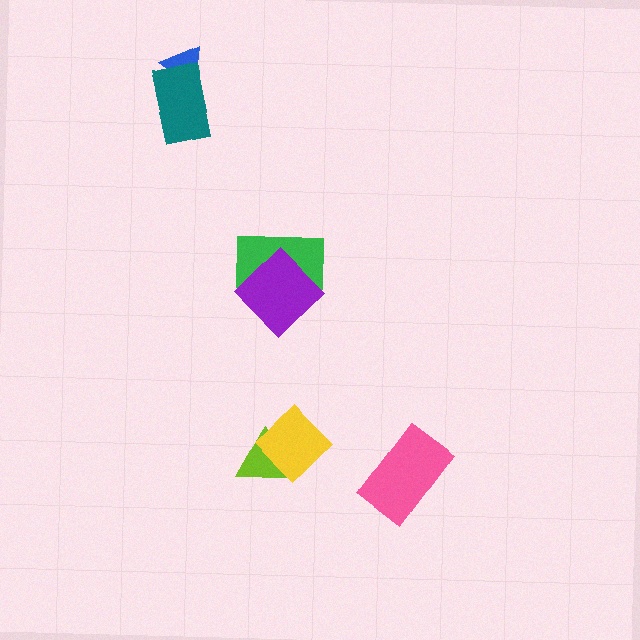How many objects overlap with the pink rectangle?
0 objects overlap with the pink rectangle.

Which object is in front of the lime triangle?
The yellow diamond is in front of the lime triangle.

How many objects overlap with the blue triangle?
1 object overlaps with the blue triangle.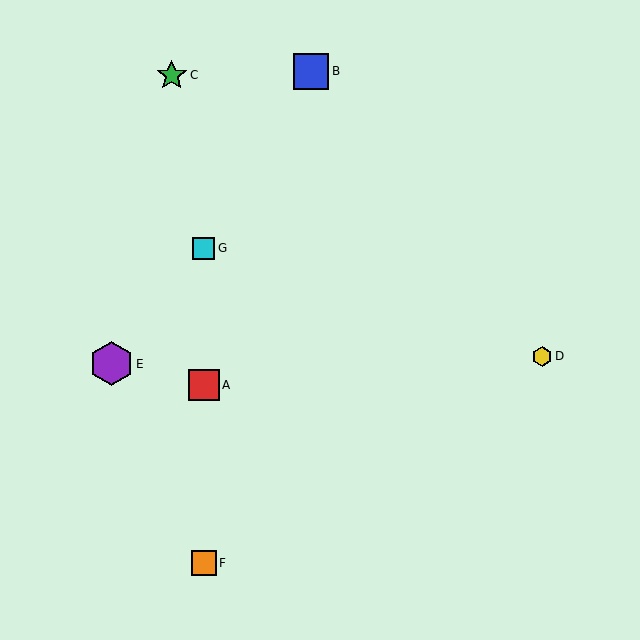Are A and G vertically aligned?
Yes, both are at x≈204.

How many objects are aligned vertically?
3 objects (A, F, G) are aligned vertically.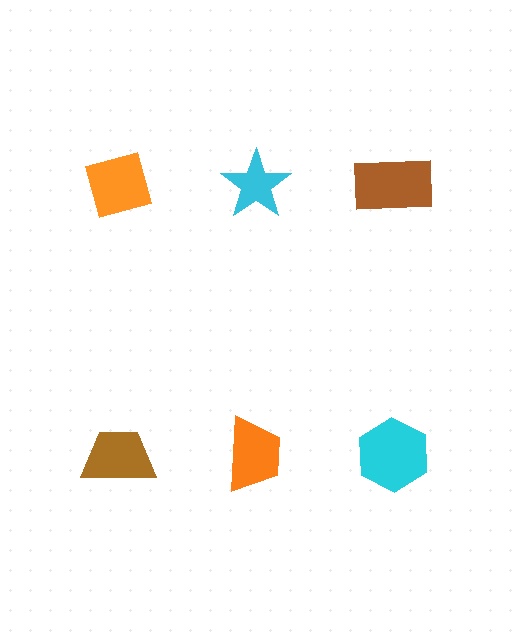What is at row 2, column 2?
An orange trapezoid.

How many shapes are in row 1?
3 shapes.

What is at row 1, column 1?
An orange diamond.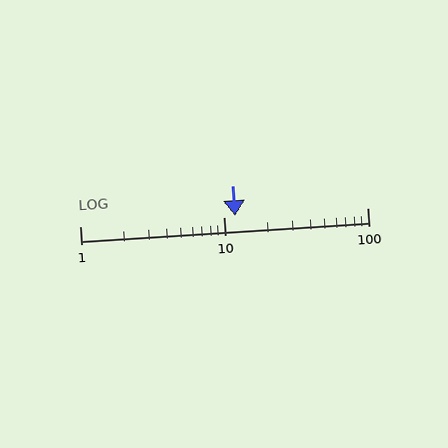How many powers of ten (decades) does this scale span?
The scale spans 2 decades, from 1 to 100.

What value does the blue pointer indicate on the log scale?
The pointer indicates approximately 12.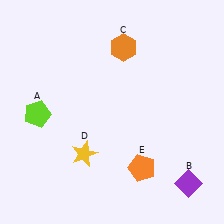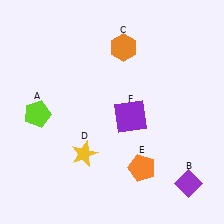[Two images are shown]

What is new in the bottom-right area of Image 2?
A purple square (F) was added in the bottom-right area of Image 2.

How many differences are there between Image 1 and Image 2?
There is 1 difference between the two images.